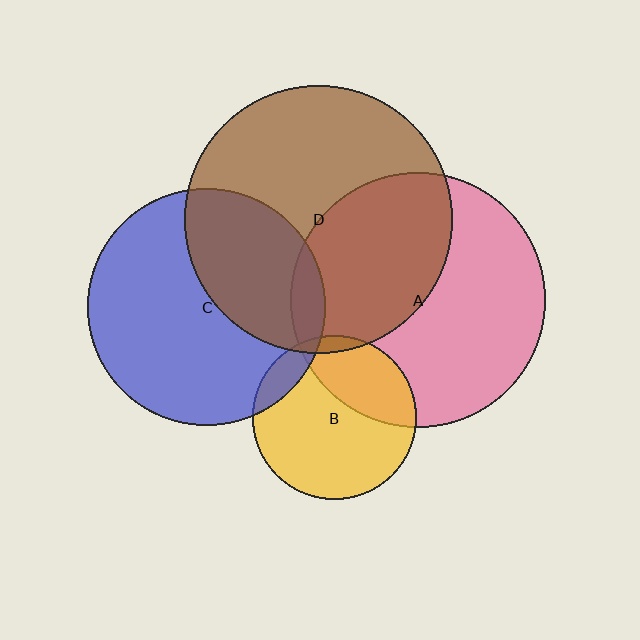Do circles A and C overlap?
Yes.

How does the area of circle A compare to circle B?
Approximately 2.4 times.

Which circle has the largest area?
Circle D (brown).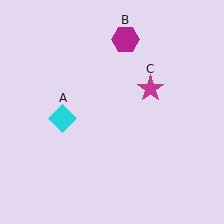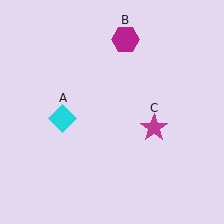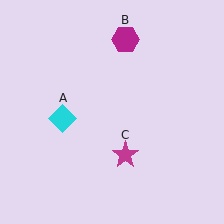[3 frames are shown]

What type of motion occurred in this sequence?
The magenta star (object C) rotated clockwise around the center of the scene.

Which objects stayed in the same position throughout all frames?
Cyan diamond (object A) and magenta hexagon (object B) remained stationary.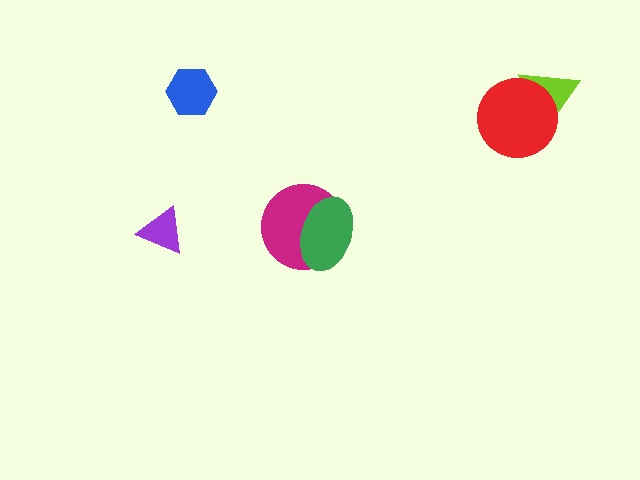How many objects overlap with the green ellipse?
1 object overlaps with the green ellipse.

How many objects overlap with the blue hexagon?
0 objects overlap with the blue hexagon.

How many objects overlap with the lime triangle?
1 object overlaps with the lime triangle.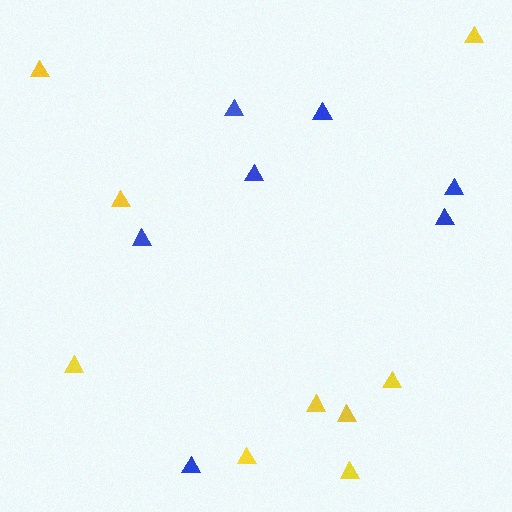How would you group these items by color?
There are 2 groups: one group of yellow triangles (9) and one group of blue triangles (7).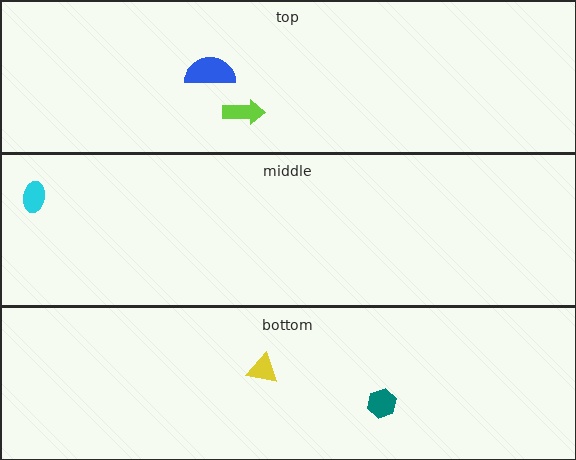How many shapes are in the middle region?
1.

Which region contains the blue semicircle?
The top region.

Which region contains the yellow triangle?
The bottom region.